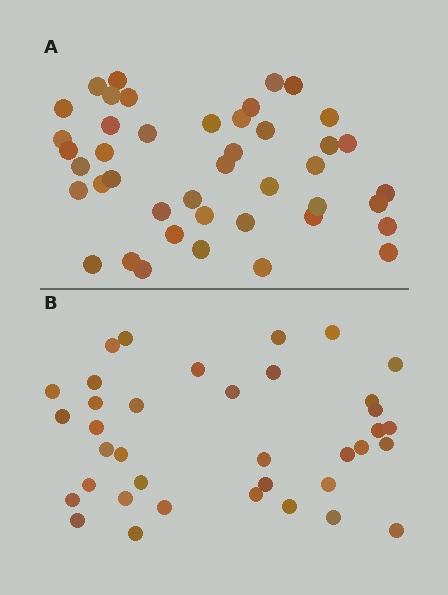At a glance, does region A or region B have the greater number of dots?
Region A (the top region) has more dots.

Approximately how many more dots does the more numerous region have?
Region A has about 6 more dots than region B.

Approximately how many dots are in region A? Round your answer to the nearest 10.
About 40 dots. (The exact count is 43, which rounds to 40.)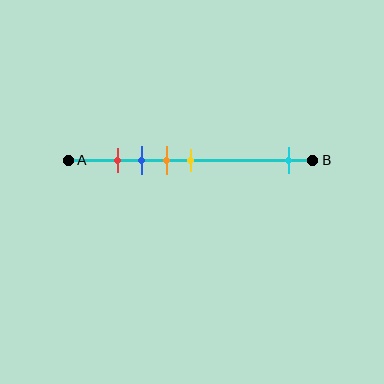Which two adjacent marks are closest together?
The red and blue marks are the closest adjacent pair.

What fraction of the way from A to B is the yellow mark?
The yellow mark is approximately 50% (0.5) of the way from A to B.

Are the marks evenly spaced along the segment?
No, the marks are not evenly spaced.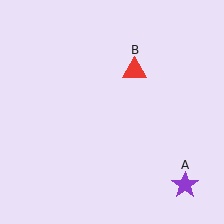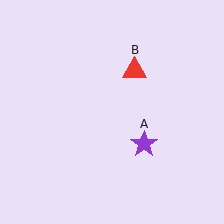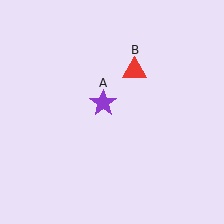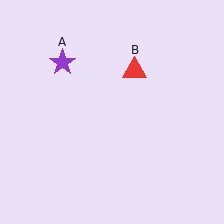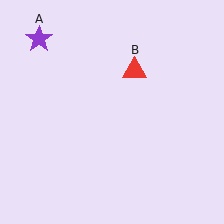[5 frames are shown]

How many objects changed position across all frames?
1 object changed position: purple star (object A).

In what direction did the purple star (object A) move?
The purple star (object A) moved up and to the left.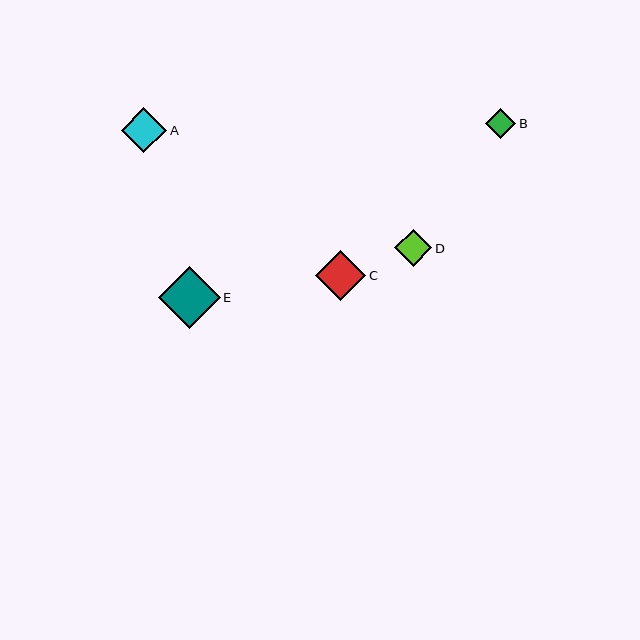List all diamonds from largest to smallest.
From largest to smallest: E, C, A, D, B.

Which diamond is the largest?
Diamond E is the largest with a size of approximately 62 pixels.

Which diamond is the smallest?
Diamond B is the smallest with a size of approximately 30 pixels.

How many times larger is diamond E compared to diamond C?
Diamond E is approximately 1.2 times the size of diamond C.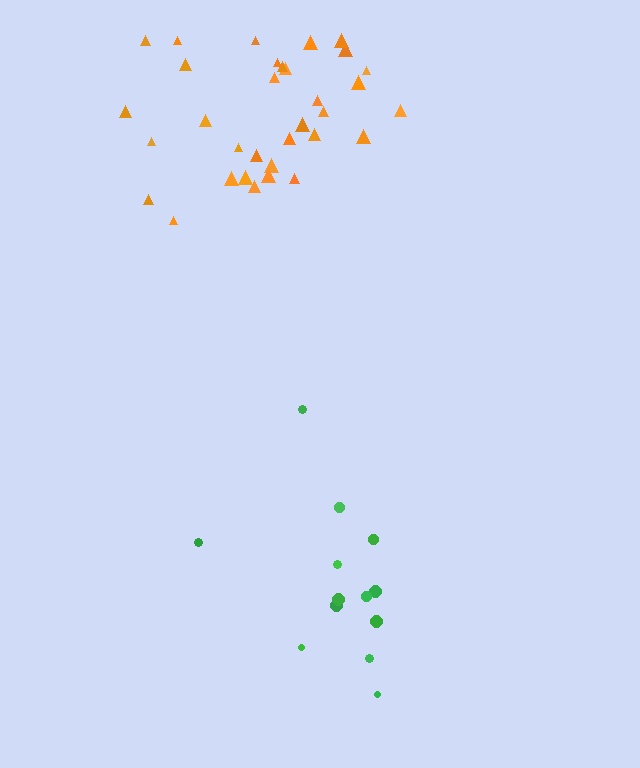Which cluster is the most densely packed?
Orange.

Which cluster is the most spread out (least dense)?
Green.